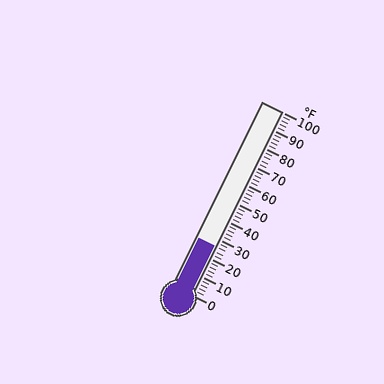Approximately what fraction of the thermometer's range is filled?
The thermometer is filled to approximately 25% of its range.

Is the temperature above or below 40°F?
The temperature is below 40°F.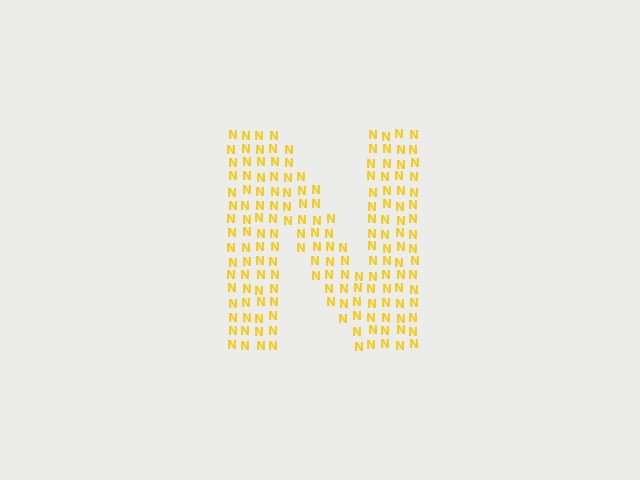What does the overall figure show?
The overall figure shows the letter N.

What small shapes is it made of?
It is made of small letter N's.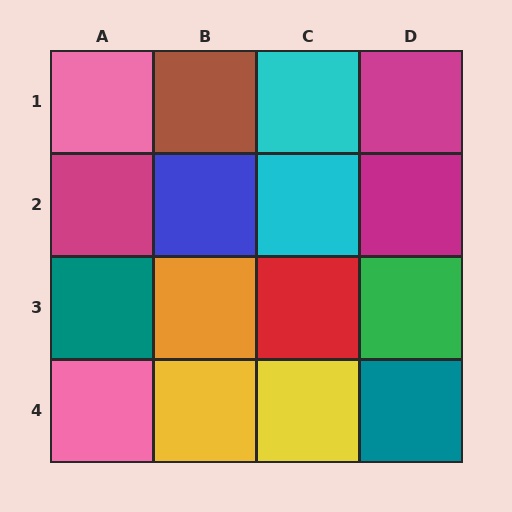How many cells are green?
1 cell is green.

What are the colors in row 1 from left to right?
Pink, brown, cyan, magenta.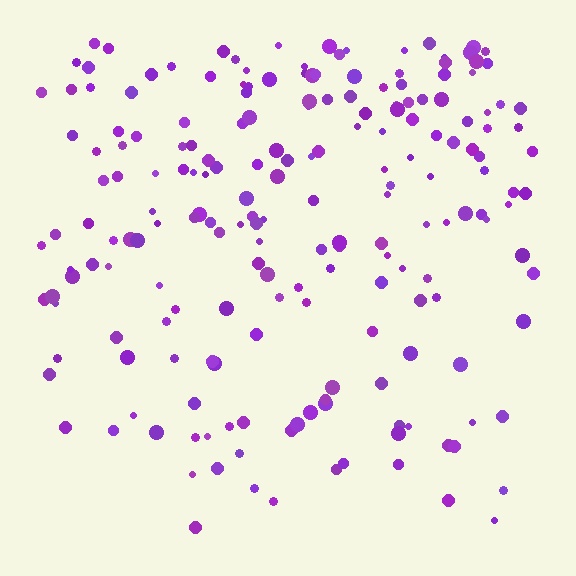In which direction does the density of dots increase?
From bottom to top, with the top side densest.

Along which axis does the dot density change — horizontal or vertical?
Vertical.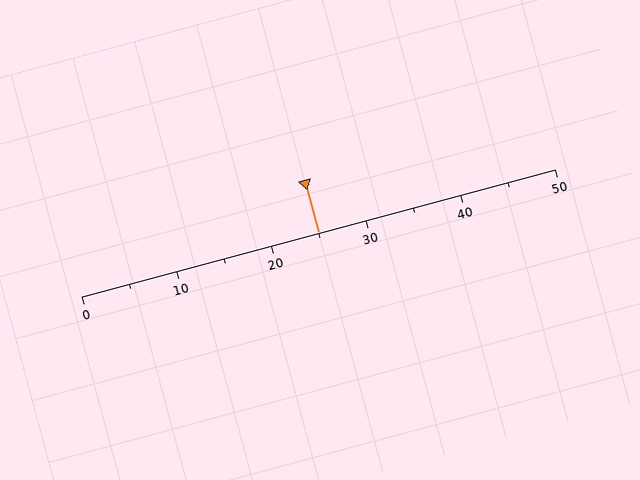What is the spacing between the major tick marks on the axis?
The major ticks are spaced 10 apart.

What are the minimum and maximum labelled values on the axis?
The axis runs from 0 to 50.